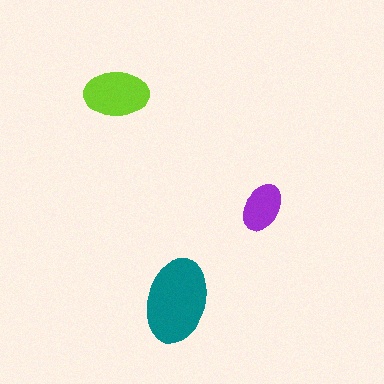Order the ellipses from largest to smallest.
the teal one, the lime one, the purple one.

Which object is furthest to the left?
The lime ellipse is leftmost.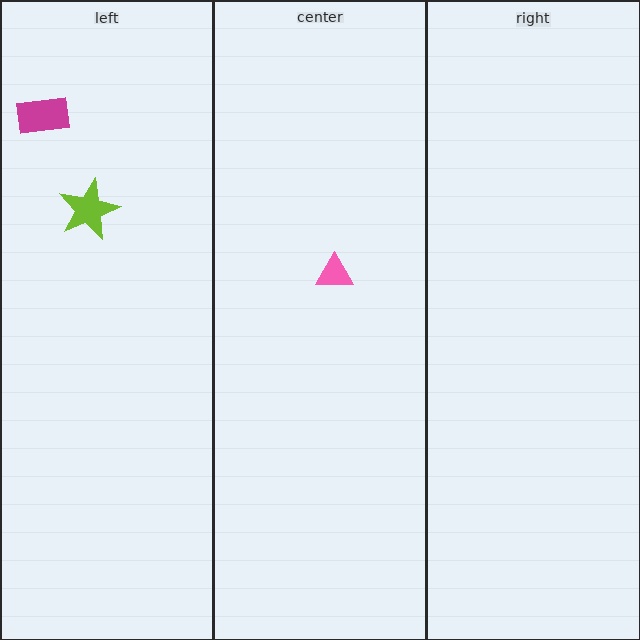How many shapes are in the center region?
1.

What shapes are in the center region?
The pink triangle.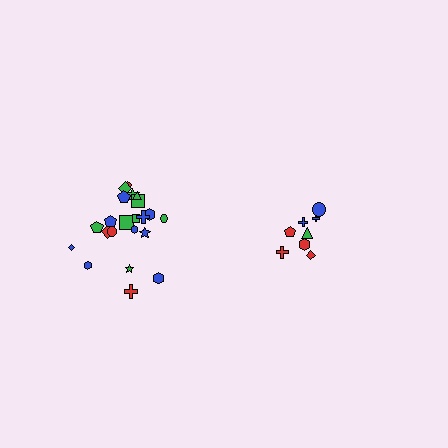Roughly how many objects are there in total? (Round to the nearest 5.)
Roughly 30 objects in total.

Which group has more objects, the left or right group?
The left group.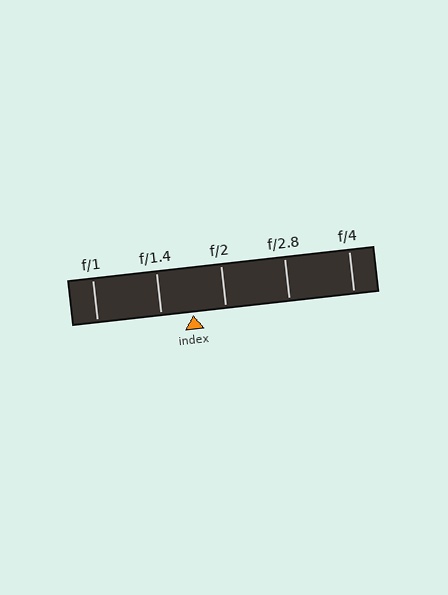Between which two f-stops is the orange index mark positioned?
The index mark is between f/1.4 and f/2.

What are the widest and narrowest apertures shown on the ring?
The widest aperture shown is f/1 and the narrowest is f/4.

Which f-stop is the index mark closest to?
The index mark is closest to f/1.4.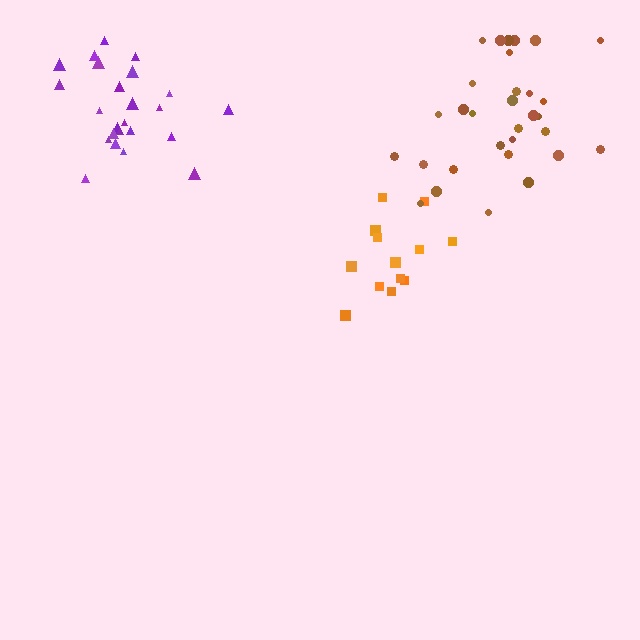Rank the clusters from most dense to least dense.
purple, brown, orange.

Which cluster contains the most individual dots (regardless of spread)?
Brown (31).